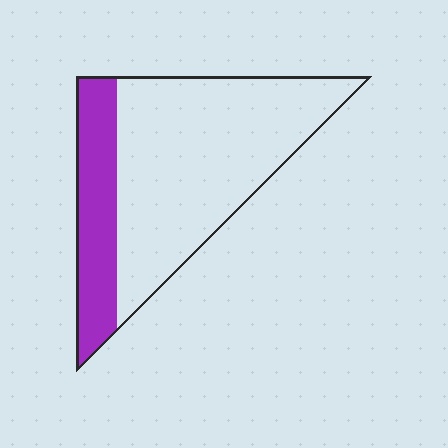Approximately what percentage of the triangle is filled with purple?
Approximately 25%.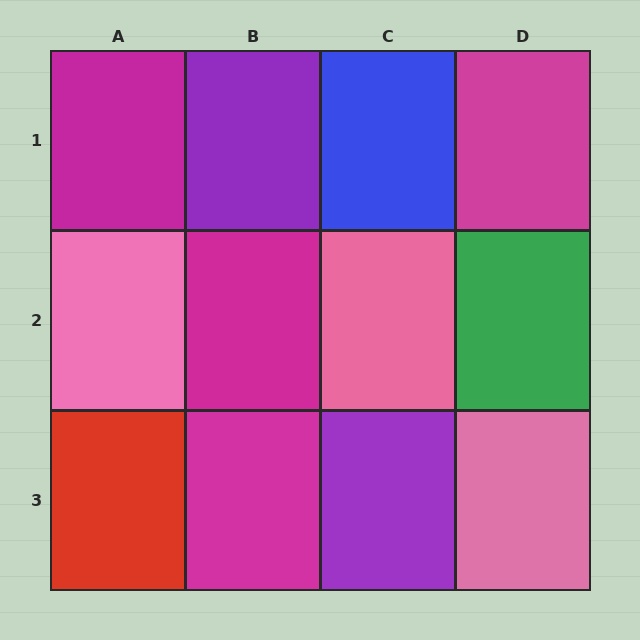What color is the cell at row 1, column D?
Magenta.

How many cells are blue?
1 cell is blue.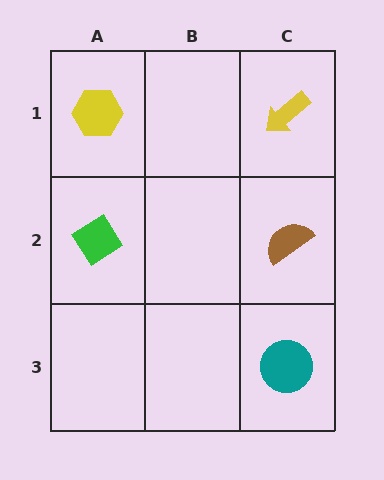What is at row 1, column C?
A yellow arrow.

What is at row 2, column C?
A brown semicircle.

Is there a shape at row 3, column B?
No, that cell is empty.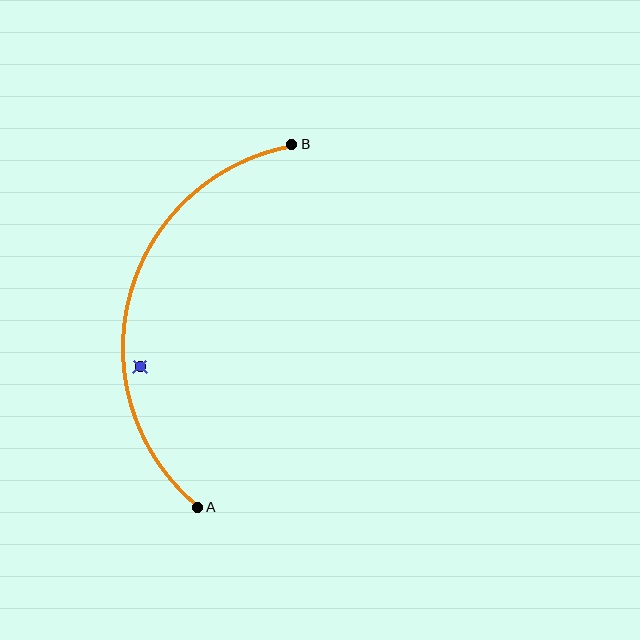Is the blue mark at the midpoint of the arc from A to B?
No — the blue mark does not lie on the arc at all. It sits slightly inside the curve.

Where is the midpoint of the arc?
The arc midpoint is the point on the curve farthest from the straight line joining A and B. It sits to the left of that line.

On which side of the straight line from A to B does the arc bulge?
The arc bulges to the left of the straight line connecting A and B.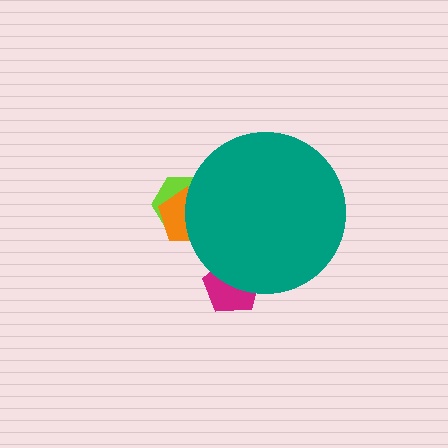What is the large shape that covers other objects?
A teal circle.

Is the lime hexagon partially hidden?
Yes, the lime hexagon is partially hidden behind the teal circle.